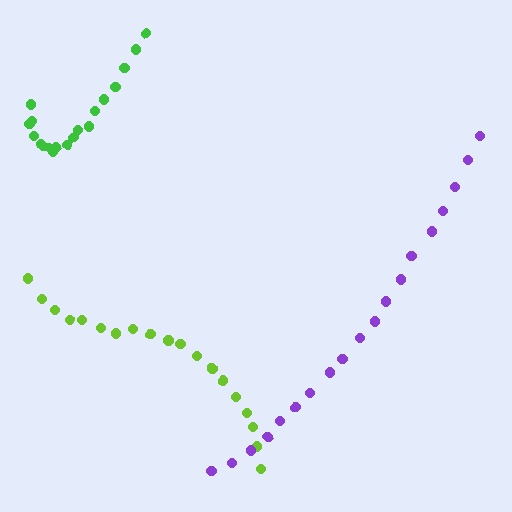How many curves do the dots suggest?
There are 3 distinct paths.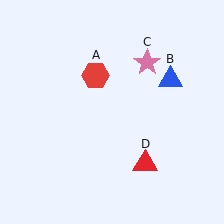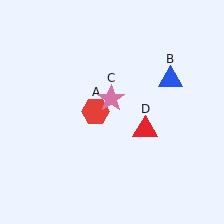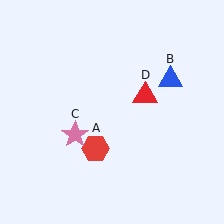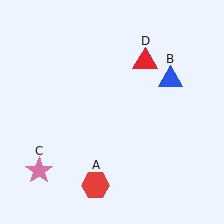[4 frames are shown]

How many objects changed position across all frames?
3 objects changed position: red hexagon (object A), pink star (object C), red triangle (object D).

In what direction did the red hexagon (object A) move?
The red hexagon (object A) moved down.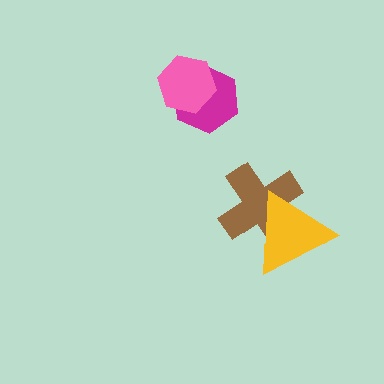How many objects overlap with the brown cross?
1 object overlaps with the brown cross.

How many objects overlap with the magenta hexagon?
1 object overlaps with the magenta hexagon.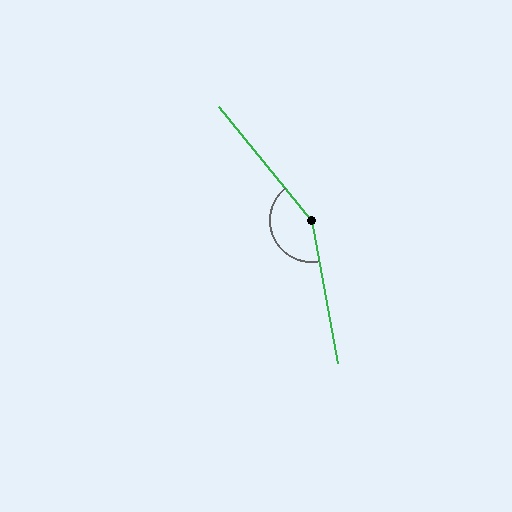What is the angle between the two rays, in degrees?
Approximately 151 degrees.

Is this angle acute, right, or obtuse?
It is obtuse.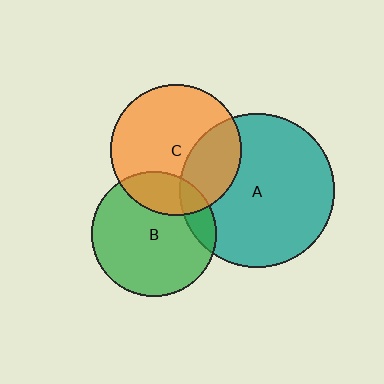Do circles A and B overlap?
Yes.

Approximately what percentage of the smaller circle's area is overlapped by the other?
Approximately 15%.